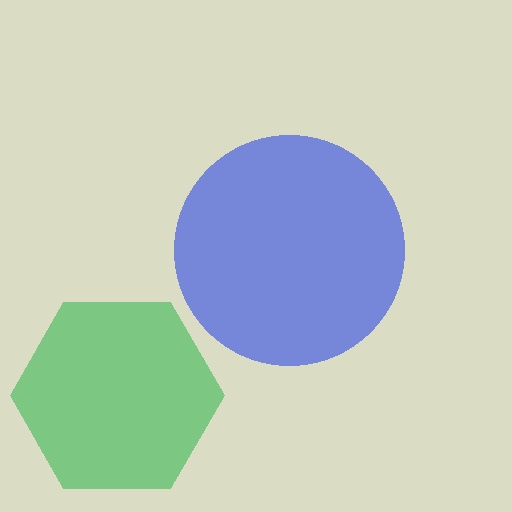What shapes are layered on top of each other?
The layered shapes are: a green hexagon, a blue circle.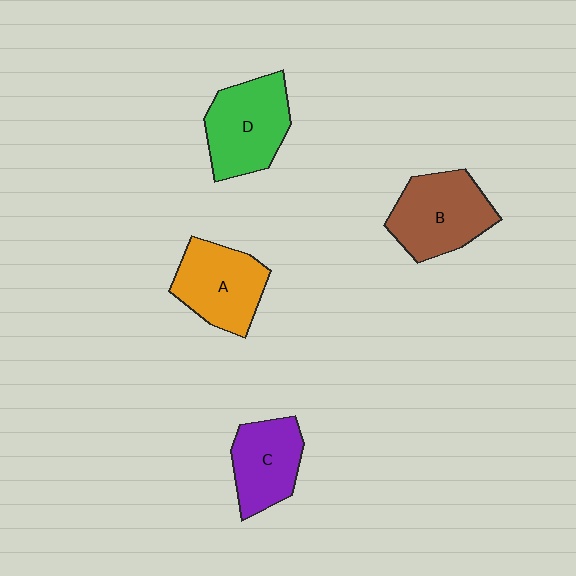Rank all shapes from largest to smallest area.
From largest to smallest: B (brown), D (green), A (orange), C (purple).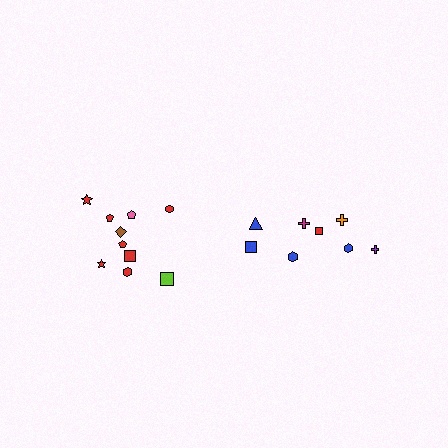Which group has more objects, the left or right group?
The left group.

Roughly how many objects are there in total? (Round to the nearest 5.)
Roughly 20 objects in total.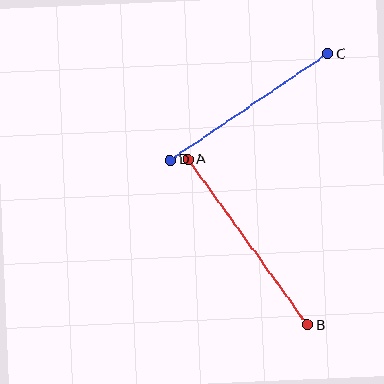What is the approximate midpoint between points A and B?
The midpoint is at approximately (248, 242) pixels.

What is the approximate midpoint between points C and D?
The midpoint is at approximately (249, 107) pixels.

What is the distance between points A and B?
The distance is approximately 204 pixels.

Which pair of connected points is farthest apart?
Points A and B are farthest apart.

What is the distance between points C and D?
The distance is approximately 190 pixels.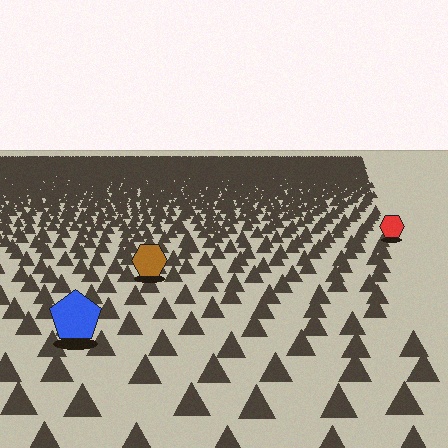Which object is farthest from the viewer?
The red hexagon is farthest from the viewer. It appears smaller and the ground texture around it is denser.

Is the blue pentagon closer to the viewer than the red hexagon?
Yes. The blue pentagon is closer — you can tell from the texture gradient: the ground texture is coarser near it.